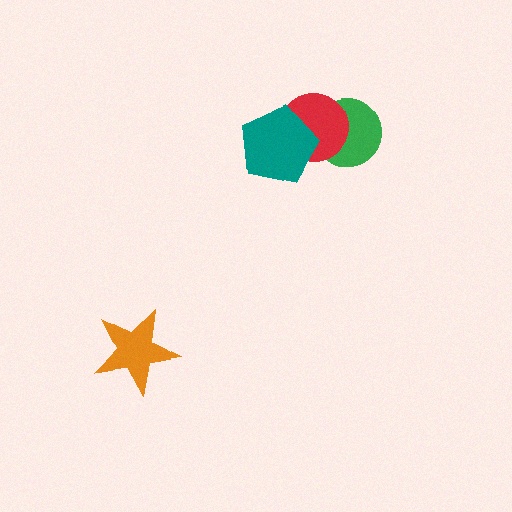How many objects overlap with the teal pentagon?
1 object overlaps with the teal pentagon.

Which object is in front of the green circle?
The red circle is in front of the green circle.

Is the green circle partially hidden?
Yes, it is partially covered by another shape.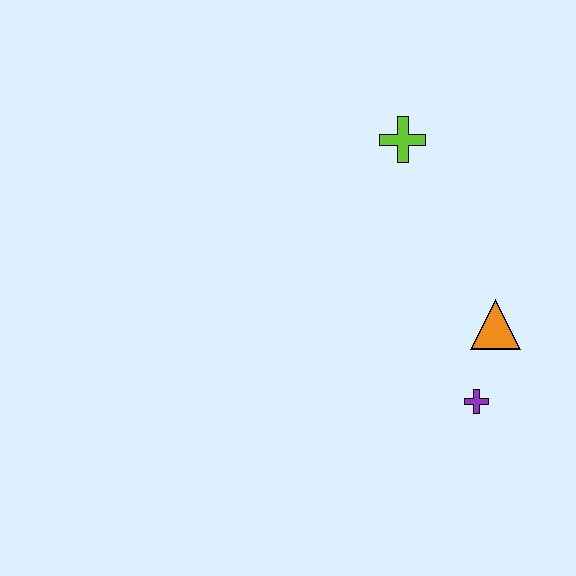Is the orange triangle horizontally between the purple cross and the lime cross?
No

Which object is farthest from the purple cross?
The lime cross is farthest from the purple cross.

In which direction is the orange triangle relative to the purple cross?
The orange triangle is above the purple cross.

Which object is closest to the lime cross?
The orange triangle is closest to the lime cross.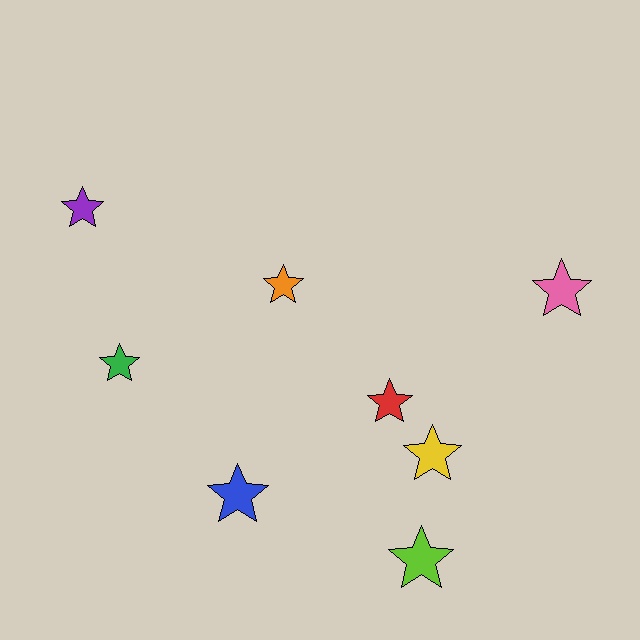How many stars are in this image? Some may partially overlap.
There are 8 stars.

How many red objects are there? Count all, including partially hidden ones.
There is 1 red object.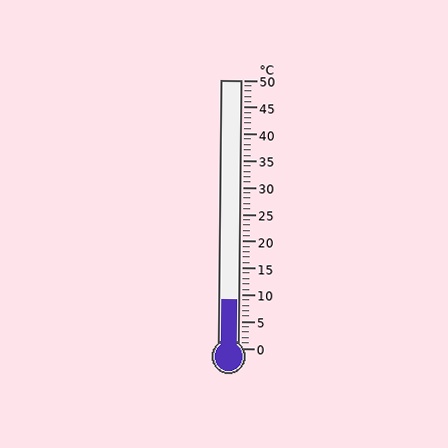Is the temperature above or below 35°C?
The temperature is below 35°C.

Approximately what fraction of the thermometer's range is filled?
The thermometer is filled to approximately 20% of its range.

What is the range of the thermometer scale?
The thermometer scale ranges from 0°C to 50°C.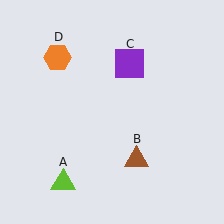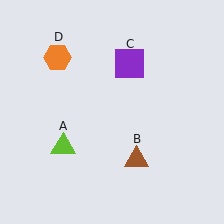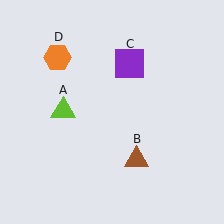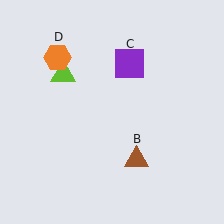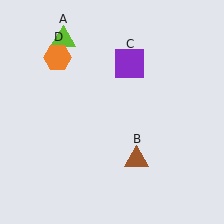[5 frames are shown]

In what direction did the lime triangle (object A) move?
The lime triangle (object A) moved up.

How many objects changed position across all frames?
1 object changed position: lime triangle (object A).